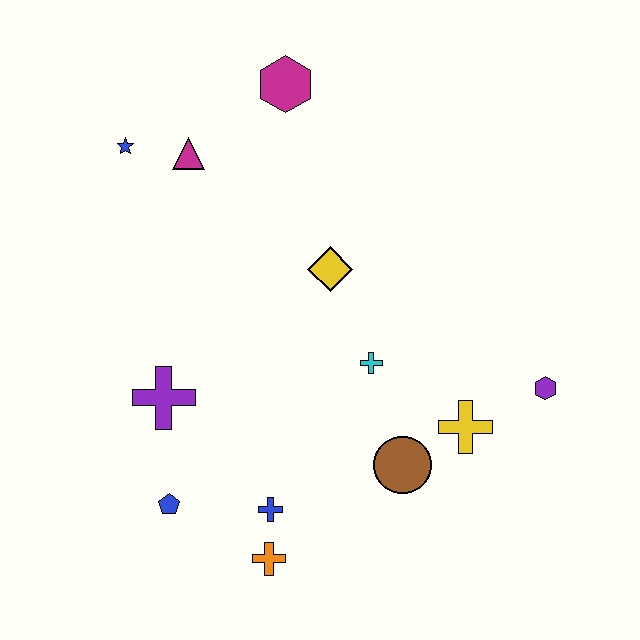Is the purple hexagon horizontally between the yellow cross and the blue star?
No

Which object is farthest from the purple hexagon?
The blue star is farthest from the purple hexagon.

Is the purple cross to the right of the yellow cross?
No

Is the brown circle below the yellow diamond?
Yes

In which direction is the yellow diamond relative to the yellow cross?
The yellow diamond is above the yellow cross.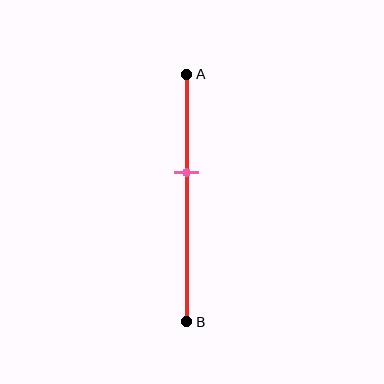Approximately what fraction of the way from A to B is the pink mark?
The pink mark is approximately 40% of the way from A to B.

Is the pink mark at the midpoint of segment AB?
No, the mark is at about 40% from A, not at the 50% midpoint.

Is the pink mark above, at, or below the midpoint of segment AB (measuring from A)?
The pink mark is above the midpoint of segment AB.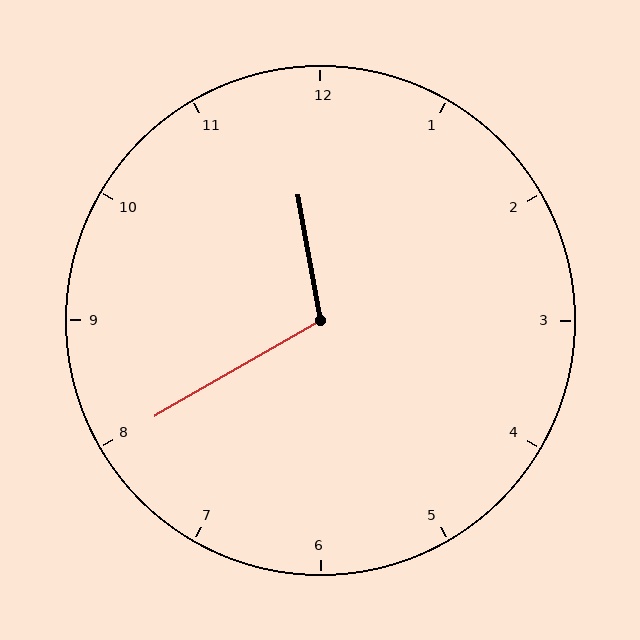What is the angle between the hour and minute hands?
Approximately 110 degrees.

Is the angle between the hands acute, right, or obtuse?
It is obtuse.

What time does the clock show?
11:40.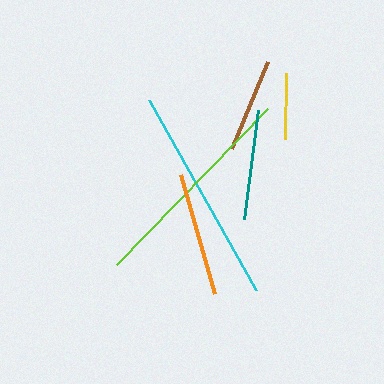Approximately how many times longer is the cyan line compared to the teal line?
The cyan line is approximately 2.0 times the length of the teal line.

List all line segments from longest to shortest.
From longest to shortest: cyan, lime, orange, teal, brown, yellow.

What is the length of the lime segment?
The lime segment is approximately 217 pixels long.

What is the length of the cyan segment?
The cyan segment is approximately 218 pixels long.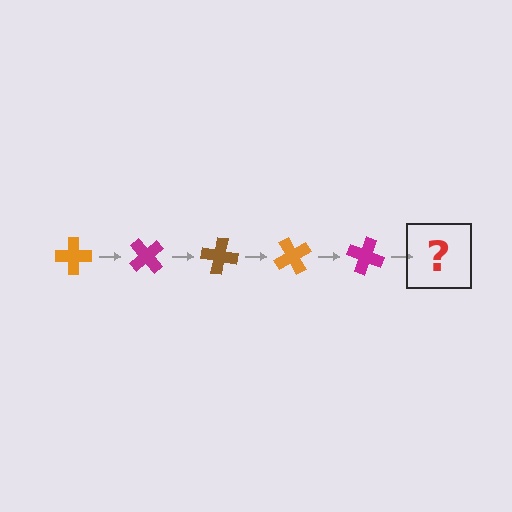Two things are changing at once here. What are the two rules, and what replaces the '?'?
The two rules are that it rotates 50 degrees each step and the color cycles through orange, magenta, and brown. The '?' should be a brown cross, rotated 250 degrees from the start.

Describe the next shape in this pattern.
It should be a brown cross, rotated 250 degrees from the start.